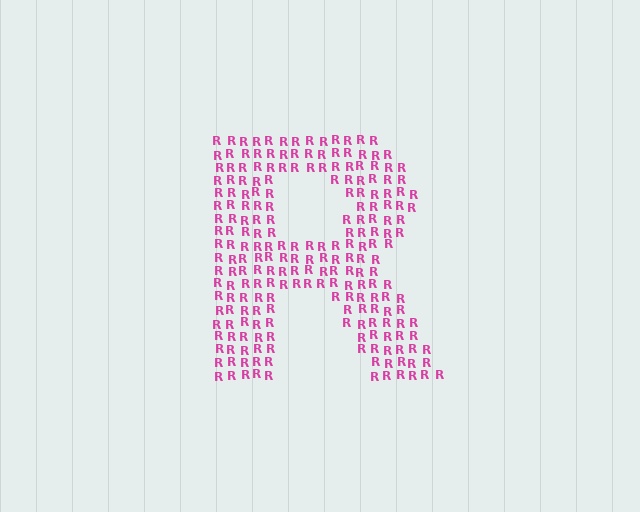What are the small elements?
The small elements are letter R's.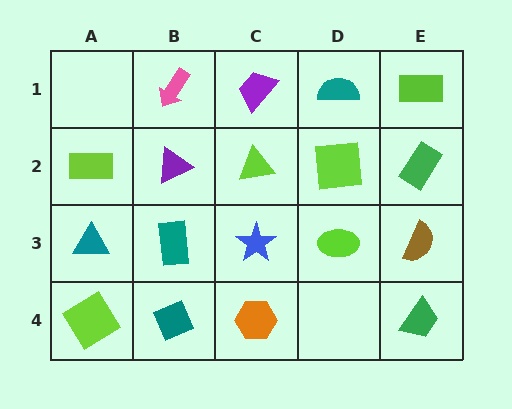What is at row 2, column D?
A lime square.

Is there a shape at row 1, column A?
No, that cell is empty.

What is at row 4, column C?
An orange hexagon.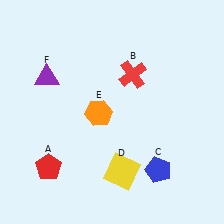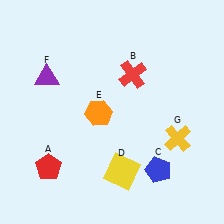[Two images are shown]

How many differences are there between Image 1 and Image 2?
There is 1 difference between the two images.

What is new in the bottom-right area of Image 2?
A yellow cross (G) was added in the bottom-right area of Image 2.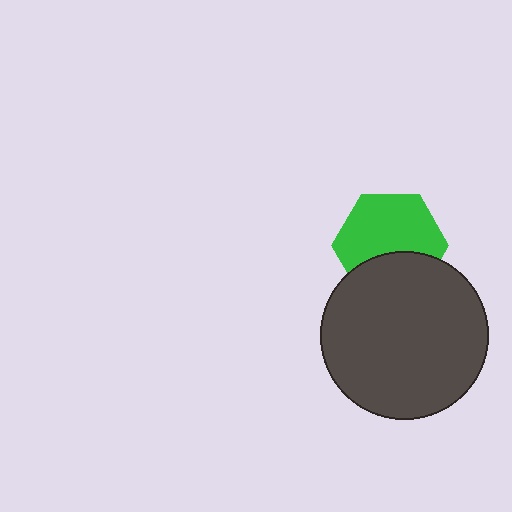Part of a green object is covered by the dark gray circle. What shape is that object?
It is a hexagon.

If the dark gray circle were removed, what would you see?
You would see the complete green hexagon.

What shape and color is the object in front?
The object in front is a dark gray circle.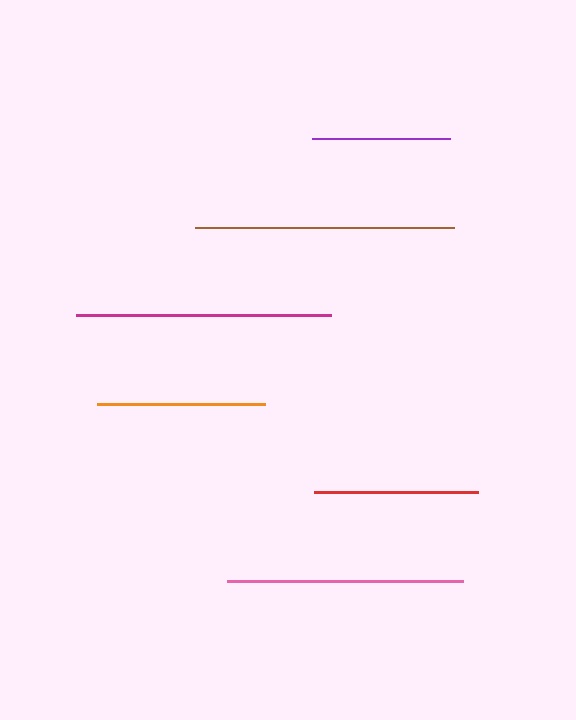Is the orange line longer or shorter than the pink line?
The pink line is longer than the orange line.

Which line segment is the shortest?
The purple line is the shortest at approximately 138 pixels.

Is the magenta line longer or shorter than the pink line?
The magenta line is longer than the pink line.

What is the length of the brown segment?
The brown segment is approximately 259 pixels long.